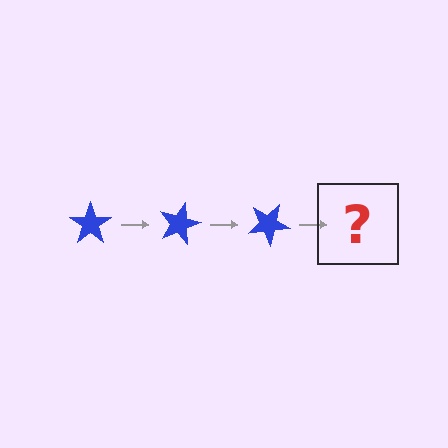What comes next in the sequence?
The next element should be a blue star rotated 45 degrees.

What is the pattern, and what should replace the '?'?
The pattern is that the star rotates 15 degrees each step. The '?' should be a blue star rotated 45 degrees.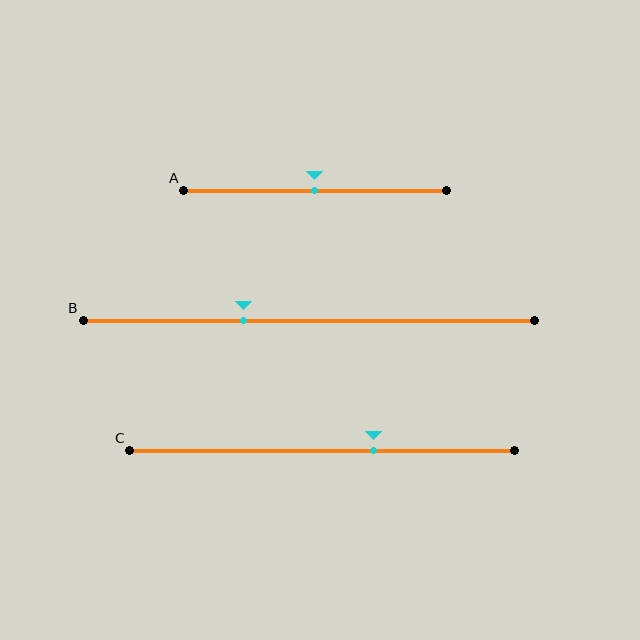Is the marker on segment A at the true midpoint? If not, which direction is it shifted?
Yes, the marker on segment A is at the true midpoint.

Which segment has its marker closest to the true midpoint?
Segment A has its marker closest to the true midpoint.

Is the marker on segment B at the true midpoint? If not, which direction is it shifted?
No, the marker on segment B is shifted to the left by about 14% of the segment length.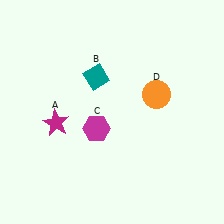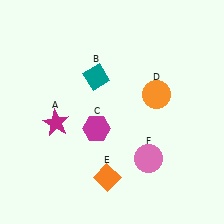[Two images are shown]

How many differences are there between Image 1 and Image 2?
There are 2 differences between the two images.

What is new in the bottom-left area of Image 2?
An orange diamond (E) was added in the bottom-left area of Image 2.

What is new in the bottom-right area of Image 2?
A pink circle (F) was added in the bottom-right area of Image 2.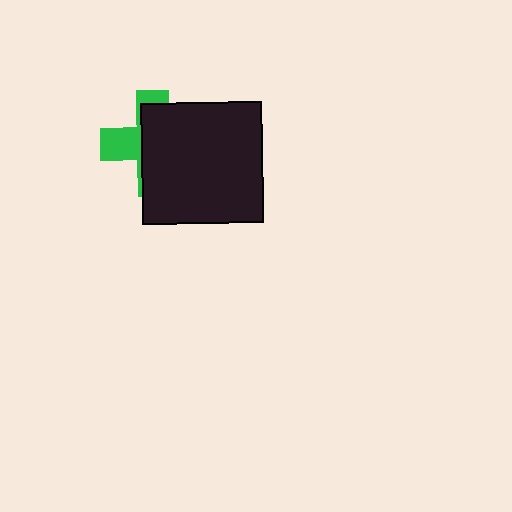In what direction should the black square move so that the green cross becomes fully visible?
The black square should move right. That is the shortest direction to clear the overlap and leave the green cross fully visible.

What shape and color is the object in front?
The object in front is a black square.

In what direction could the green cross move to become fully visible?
The green cross could move left. That would shift it out from behind the black square entirely.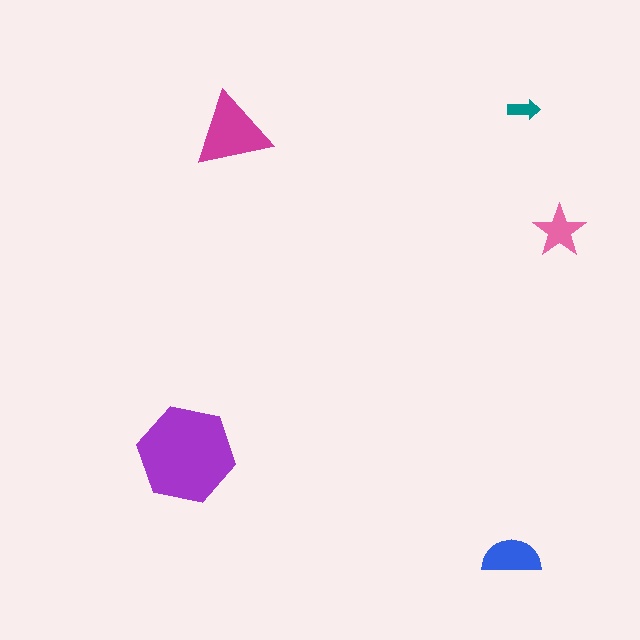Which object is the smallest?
The teal arrow.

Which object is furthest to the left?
The purple hexagon is leftmost.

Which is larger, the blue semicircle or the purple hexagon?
The purple hexagon.